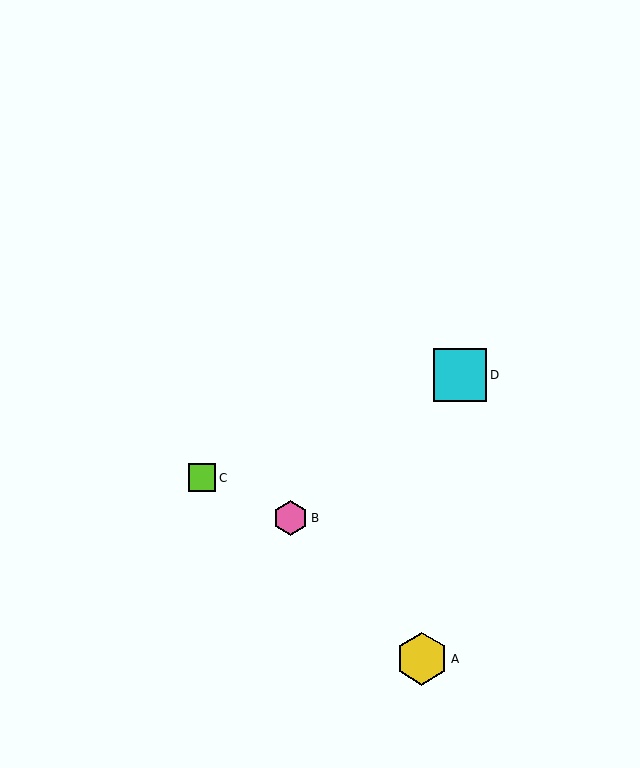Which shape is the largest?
The cyan square (labeled D) is the largest.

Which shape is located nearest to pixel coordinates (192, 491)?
The lime square (labeled C) at (202, 478) is nearest to that location.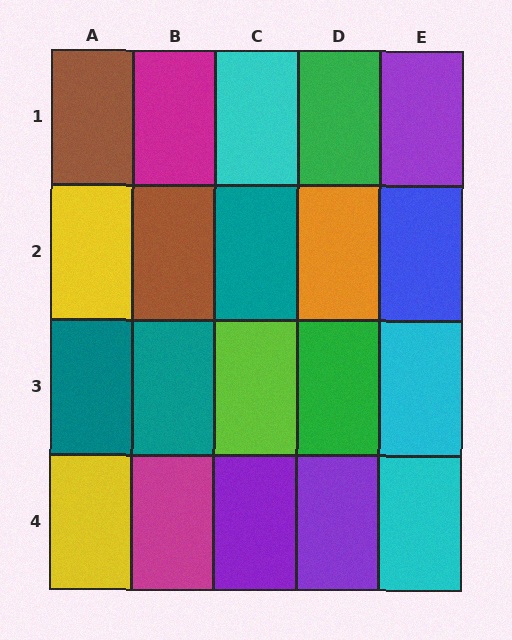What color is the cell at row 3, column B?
Teal.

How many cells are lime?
1 cell is lime.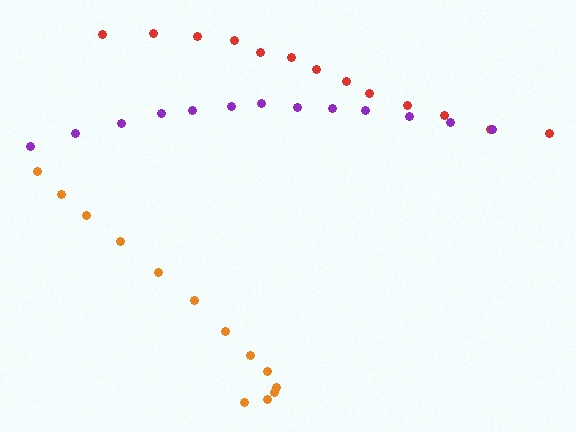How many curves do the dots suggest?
There are 3 distinct paths.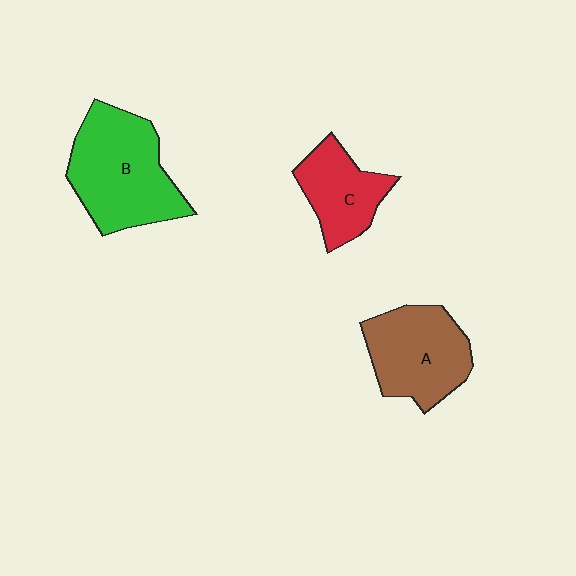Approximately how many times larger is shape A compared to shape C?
Approximately 1.3 times.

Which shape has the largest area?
Shape B (green).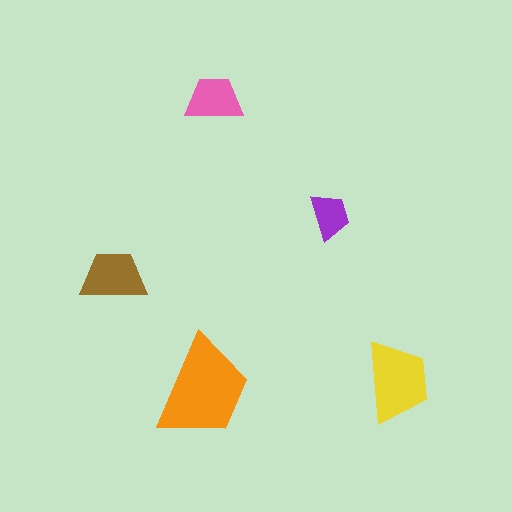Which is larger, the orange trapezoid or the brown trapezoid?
The orange one.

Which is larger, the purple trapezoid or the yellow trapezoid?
The yellow one.